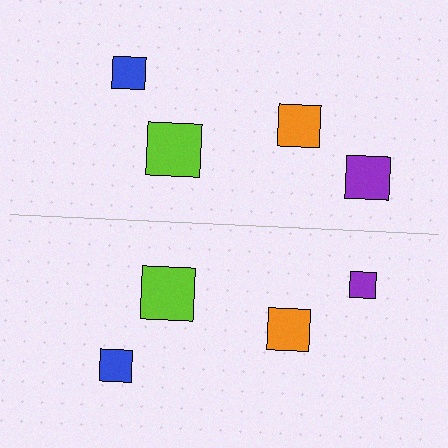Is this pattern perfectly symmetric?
No, the pattern is not perfectly symmetric. The purple square on the bottom side has a different size than its mirror counterpart.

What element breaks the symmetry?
The purple square on the bottom side has a different size than its mirror counterpart.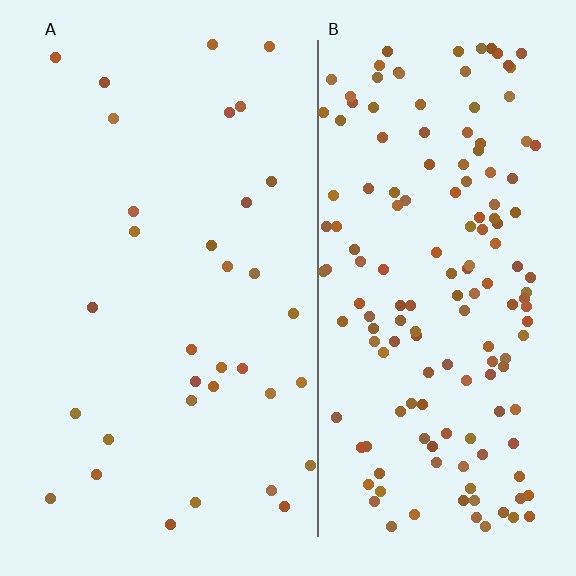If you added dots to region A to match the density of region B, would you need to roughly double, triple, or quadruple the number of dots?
Approximately quadruple.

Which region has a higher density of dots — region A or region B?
B (the right).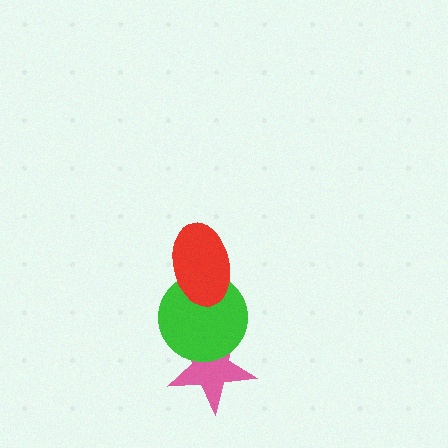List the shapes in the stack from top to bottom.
From top to bottom: the red ellipse, the green circle, the pink star.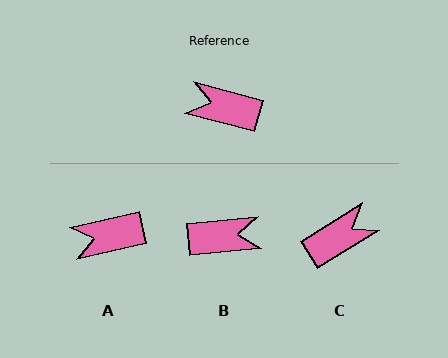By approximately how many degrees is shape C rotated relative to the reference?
Approximately 133 degrees clockwise.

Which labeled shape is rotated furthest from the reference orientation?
B, about 159 degrees away.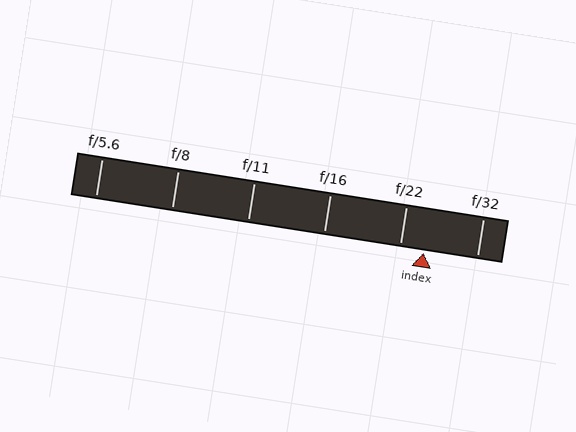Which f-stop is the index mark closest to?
The index mark is closest to f/22.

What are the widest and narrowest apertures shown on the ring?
The widest aperture shown is f/5.6 and the narrowest is f/32.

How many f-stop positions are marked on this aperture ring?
There are 6 f-stop positions marked.